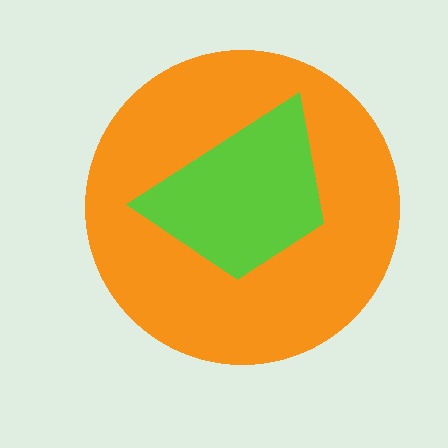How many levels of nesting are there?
2.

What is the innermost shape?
The lime trapezoid.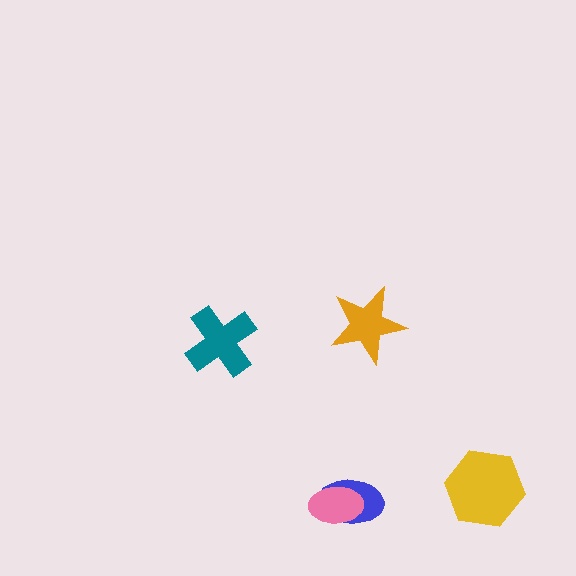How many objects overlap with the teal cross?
0 objects overlap with the teal cross.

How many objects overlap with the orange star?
0 objects overlap with the orange star.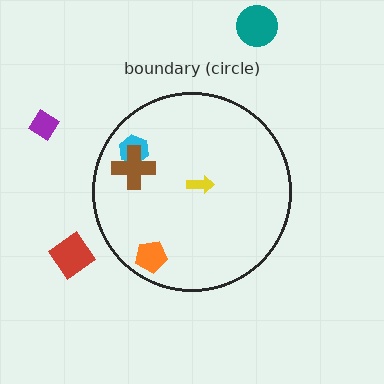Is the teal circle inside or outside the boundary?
Outside.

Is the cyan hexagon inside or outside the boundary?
Inside.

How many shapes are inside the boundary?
4 inside, 3 outside.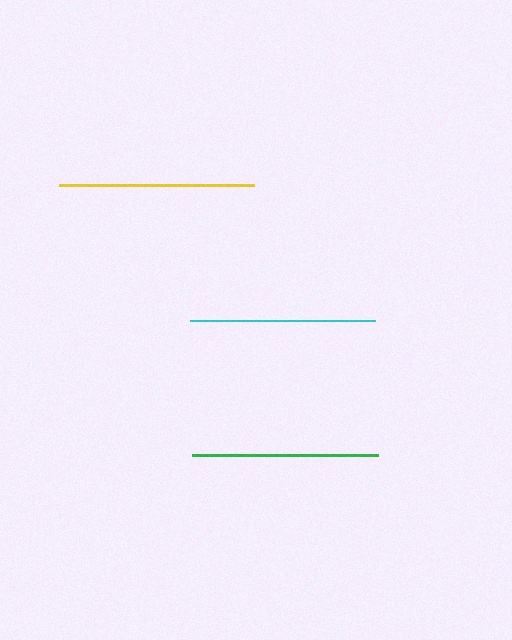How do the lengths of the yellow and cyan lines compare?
The yellow and cyan lines are approximately the same length.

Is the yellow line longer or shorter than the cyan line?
The yellow line is longer than the cyan line.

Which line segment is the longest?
The yellow line is the longest at approximately 194 pixels.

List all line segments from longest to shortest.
From longest to shortest: yellow, green, cyan.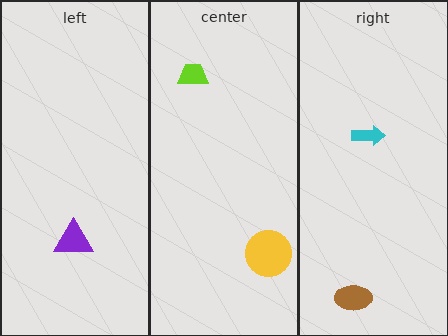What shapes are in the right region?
The brown ellipse, the cyan arrow.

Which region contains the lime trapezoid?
The center region.